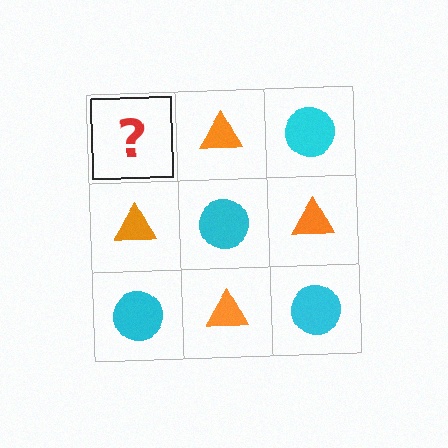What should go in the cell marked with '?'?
The missing cell should contain a cyan circle.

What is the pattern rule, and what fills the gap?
The rule is that it alternates cyan circle and orange triangle in a checkerboard pattern. The gap should be filled with a cyan circle.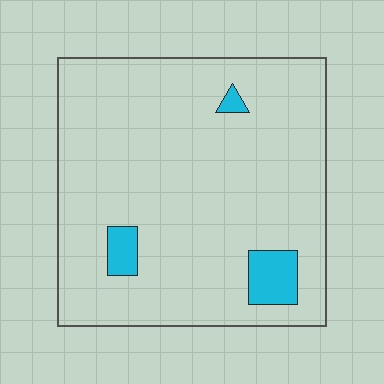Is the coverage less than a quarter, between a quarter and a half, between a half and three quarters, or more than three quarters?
Less than a quarter.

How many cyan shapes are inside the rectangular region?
3.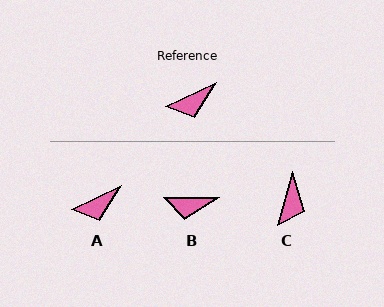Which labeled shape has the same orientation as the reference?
A.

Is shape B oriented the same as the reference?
No, it is off by about 26 degrees.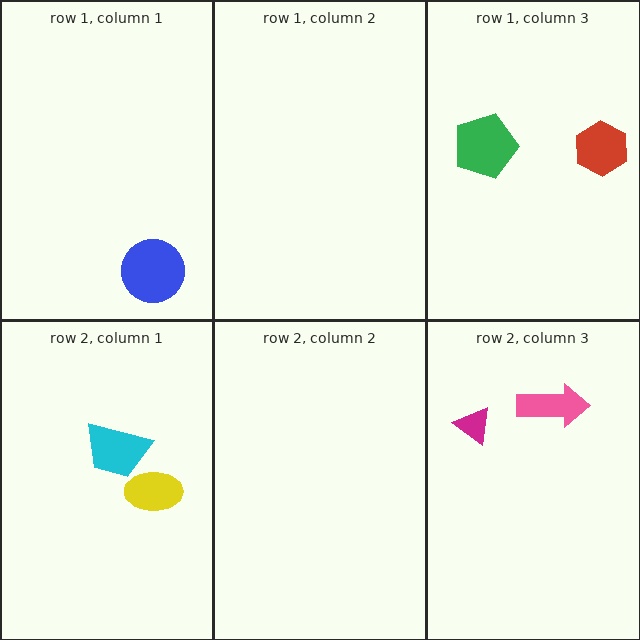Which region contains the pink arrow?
The row 2, column 3 region.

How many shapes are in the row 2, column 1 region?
2.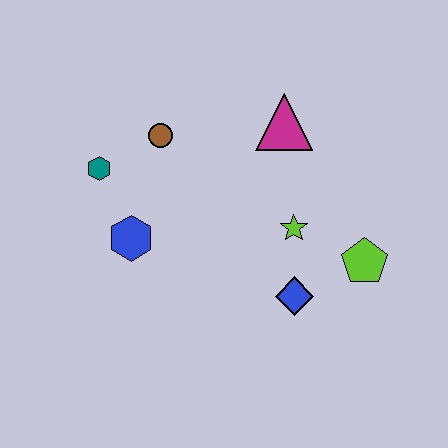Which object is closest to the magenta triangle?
The lime star is closest to the magenta triangle.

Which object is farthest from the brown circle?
The lime pentagon is farthest from the brown circle.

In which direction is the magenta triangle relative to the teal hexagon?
The magenta triangle is to the right of the teal hexagon.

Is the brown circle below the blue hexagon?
No